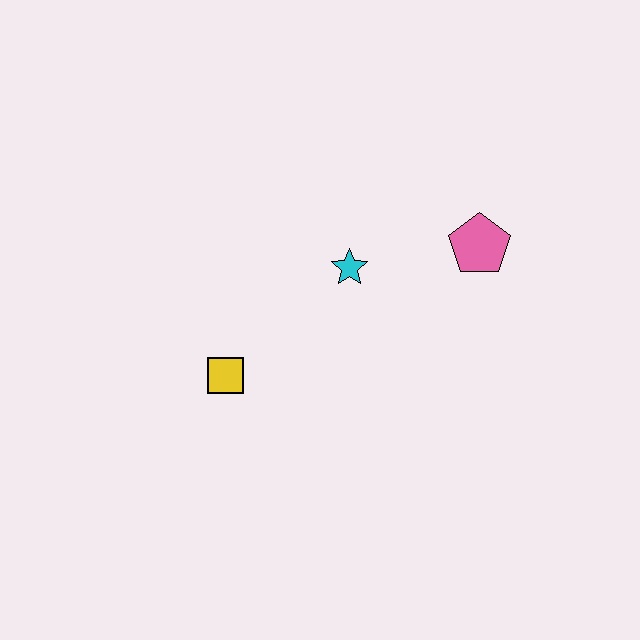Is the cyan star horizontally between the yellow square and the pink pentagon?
Yes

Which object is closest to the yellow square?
The cyan star is closest to the yellow square.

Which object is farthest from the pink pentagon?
The yellow square is farthest from the pink pentagon.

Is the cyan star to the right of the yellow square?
Yes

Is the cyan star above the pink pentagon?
No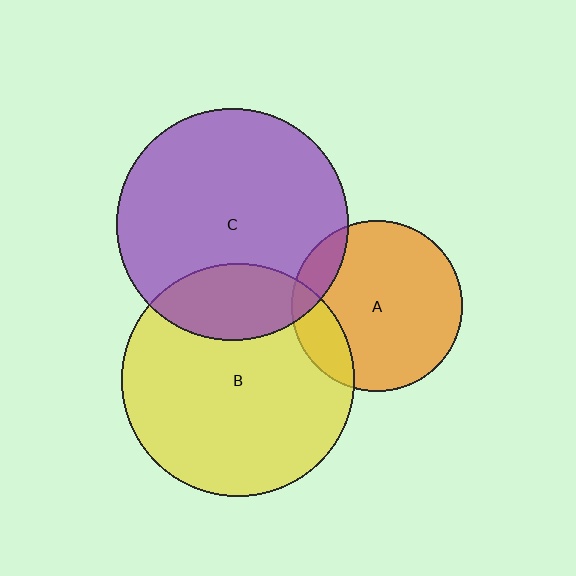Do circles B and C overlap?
Yes.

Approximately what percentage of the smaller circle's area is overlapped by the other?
Approximately 20%.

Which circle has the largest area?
Circle B (yellow).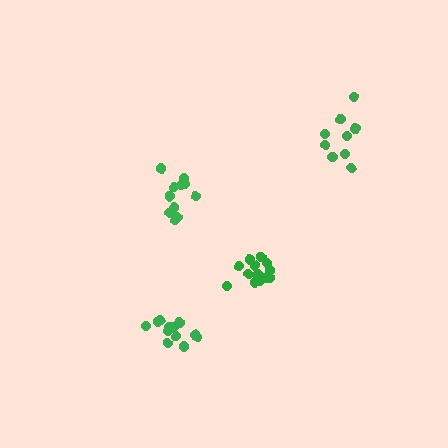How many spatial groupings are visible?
There are 4 spatial groupings.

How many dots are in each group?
Group 1: 10 dots, Group 2: 11 dots, Group 3: 13 dots, Group 4: 13 dots (47 total).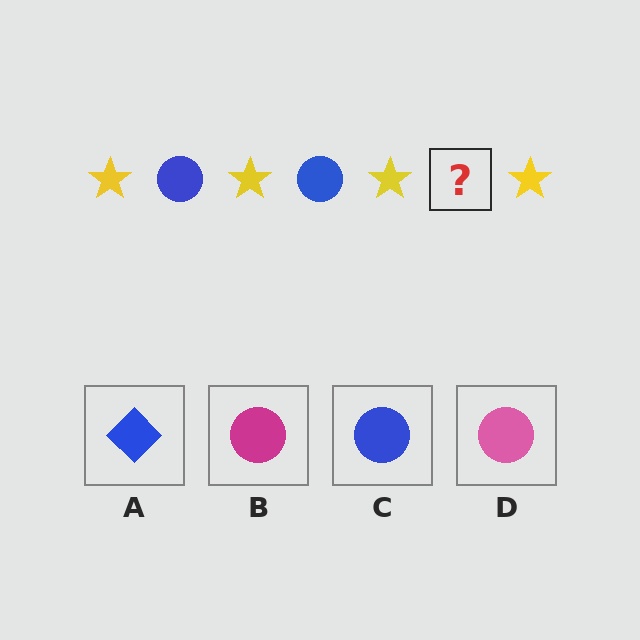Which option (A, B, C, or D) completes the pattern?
C.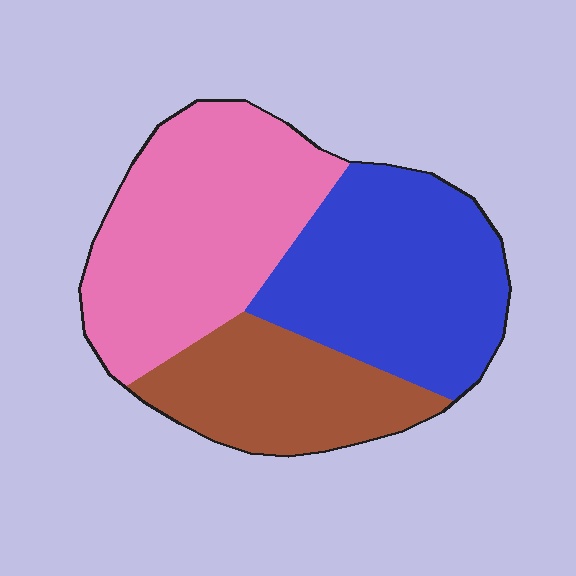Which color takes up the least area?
Brown, at roughly 25%.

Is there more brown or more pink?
Pink.